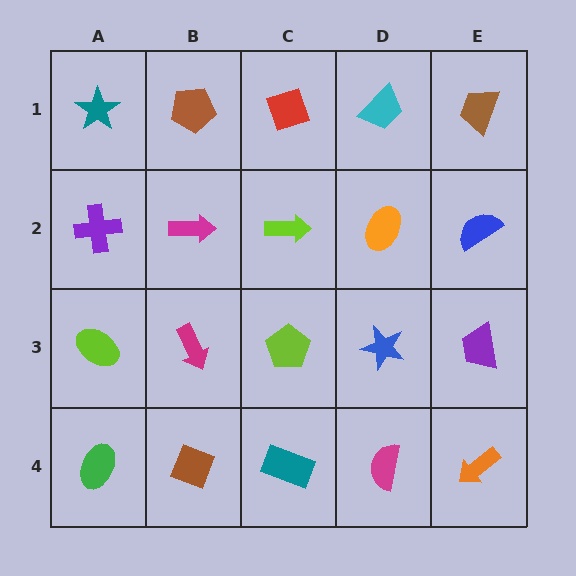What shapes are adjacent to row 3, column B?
A magenta arrow (row 2, column B), a brown diamond (row 4, column B), a lime ellipse (row 3, column A), a lime pentagon (row 3, column C).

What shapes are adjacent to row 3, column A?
A purple cross (row 2, column A), a green ellipse (row 4, column A), a magenta arrow (row 3, column B).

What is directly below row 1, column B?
A magenta arrow.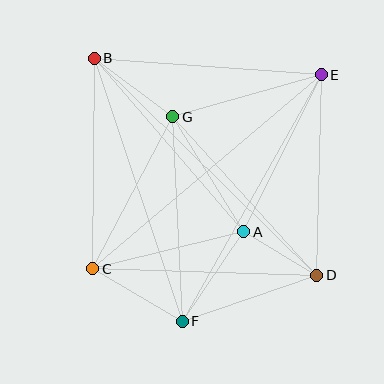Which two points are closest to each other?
Points A and D are closest to each other.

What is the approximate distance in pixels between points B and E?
The distance between B and E is approximately 228 pixels.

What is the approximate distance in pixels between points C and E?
The distance between C and E is approximately 300 pixels.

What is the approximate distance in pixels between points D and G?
The distance between D and G is approximately 214 pixels.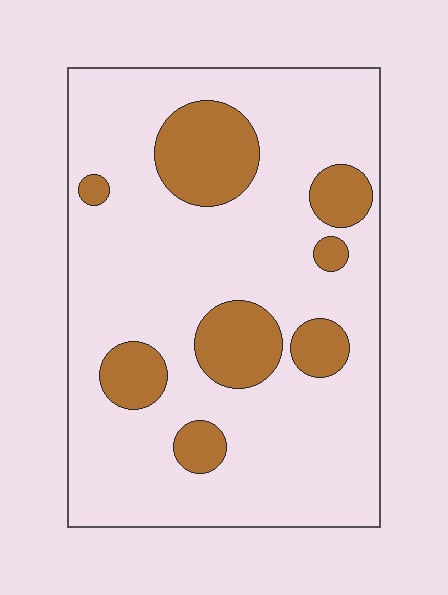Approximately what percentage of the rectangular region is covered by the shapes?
Approximately 20%.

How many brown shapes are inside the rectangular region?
8.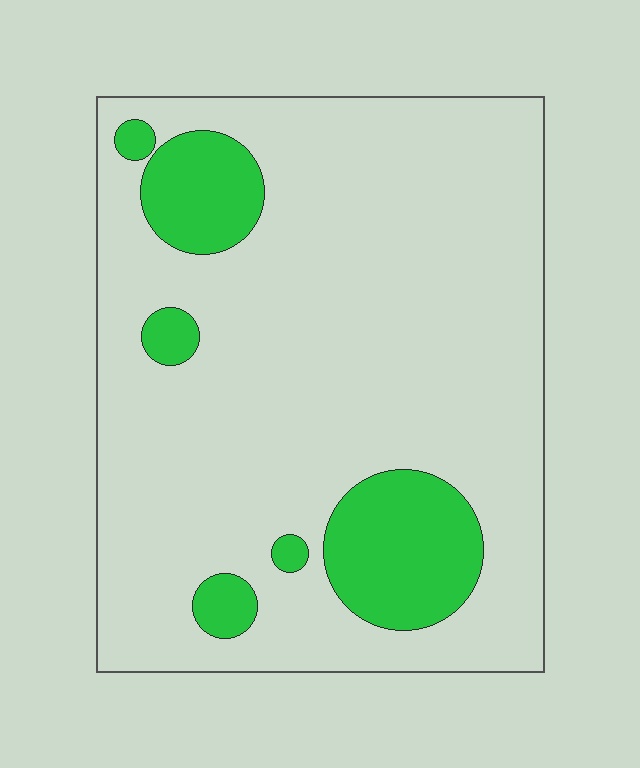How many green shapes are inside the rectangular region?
6.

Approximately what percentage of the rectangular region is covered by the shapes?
Approximately 15%.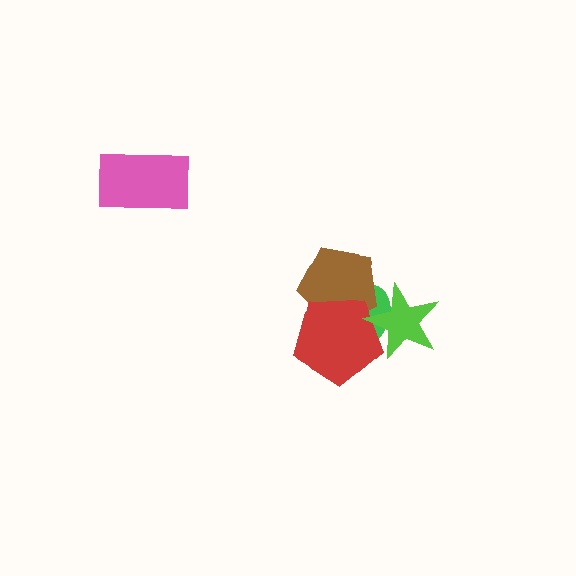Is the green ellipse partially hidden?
Yes, it is partially covered by another shape.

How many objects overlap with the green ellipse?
3 objects overlap with the green ellipse.